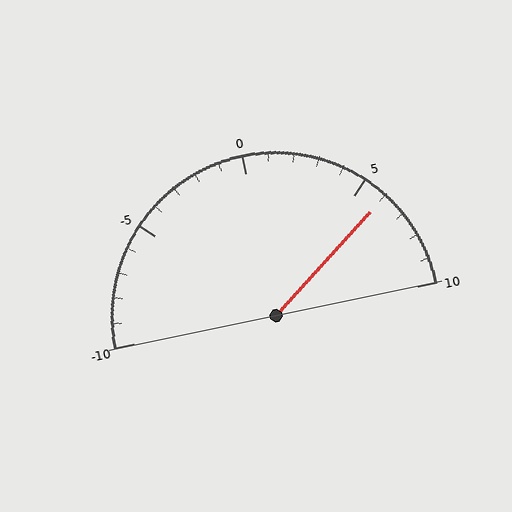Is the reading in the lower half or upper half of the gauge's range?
The reading is in the upper half of the range (-10 to 10).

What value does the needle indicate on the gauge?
The needle indicates approximately 6.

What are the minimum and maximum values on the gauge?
The gauge ranges from -10 to 10.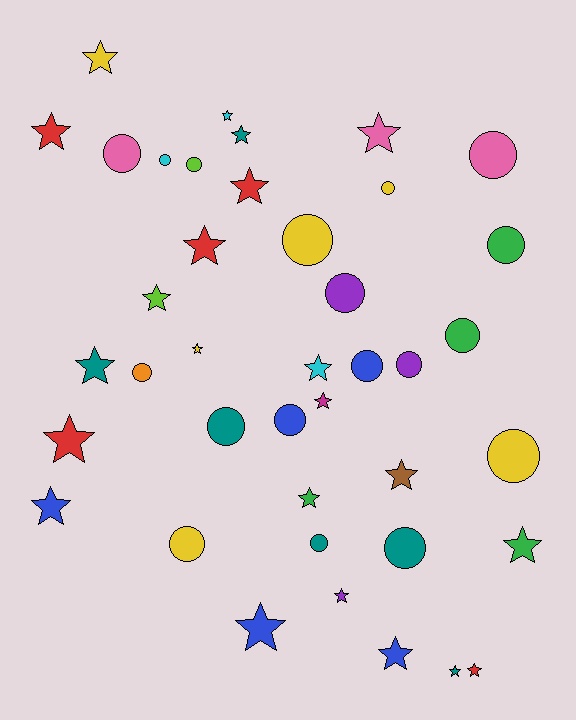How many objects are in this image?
There are 40 objects.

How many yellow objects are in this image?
There are 6 yellow objects.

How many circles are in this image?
There are 18 circles.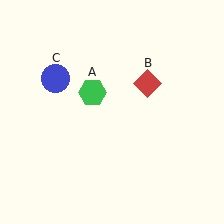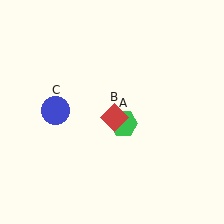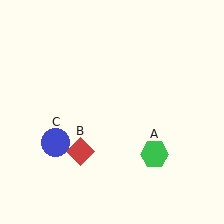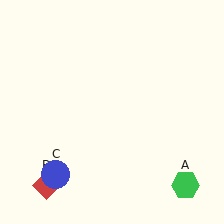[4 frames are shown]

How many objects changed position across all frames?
3 objects changed position: green hexagon (object A), red diamond (object B), blue circle (object C).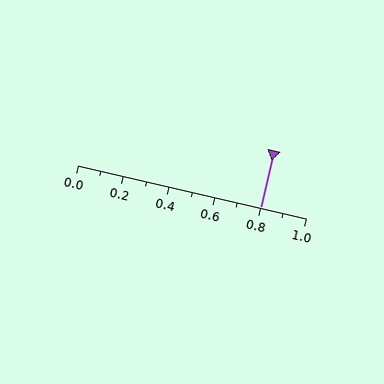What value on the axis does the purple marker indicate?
The marker indicates approximately 0.8.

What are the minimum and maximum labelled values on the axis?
The axis runs from 0.0 to 1.0.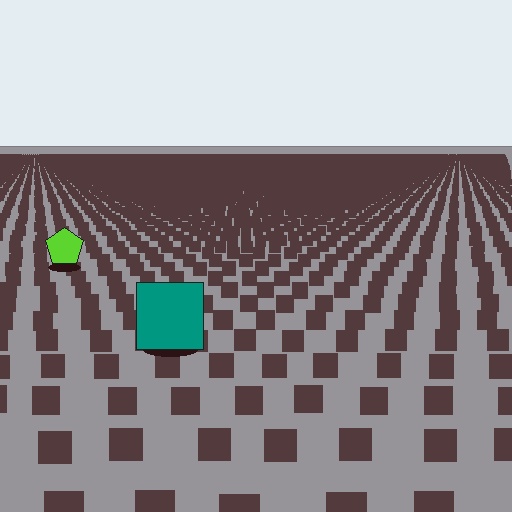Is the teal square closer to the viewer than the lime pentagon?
Yes. The teal square is closer — you can tell from the texture gradient: the ground texture is coarser near it.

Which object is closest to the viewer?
The teal square is closest. The texture marks near it are larger and more spread out.